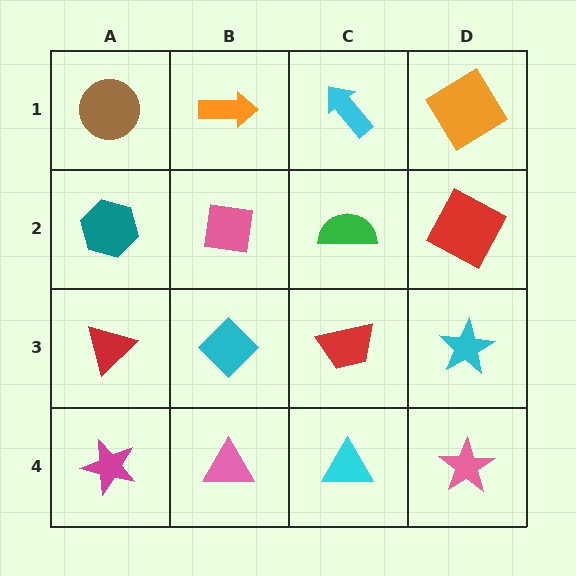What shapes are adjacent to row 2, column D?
An orange diamond (row 1, column D), a cyan star (row 3, column D), a green semicircle (row 2, column C).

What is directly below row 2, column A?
A red triangle.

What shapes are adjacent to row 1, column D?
A red square (row 2, column D), a cyan arrow (row 1, column C).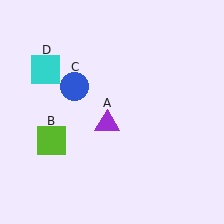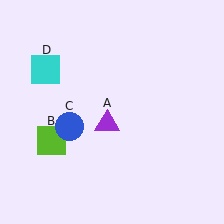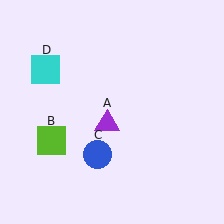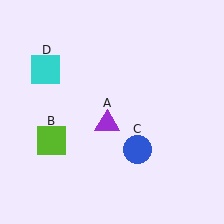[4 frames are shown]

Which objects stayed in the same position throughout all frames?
Purple triangle (object A) and lime square (object B) and cyan square (object D) remained stationary.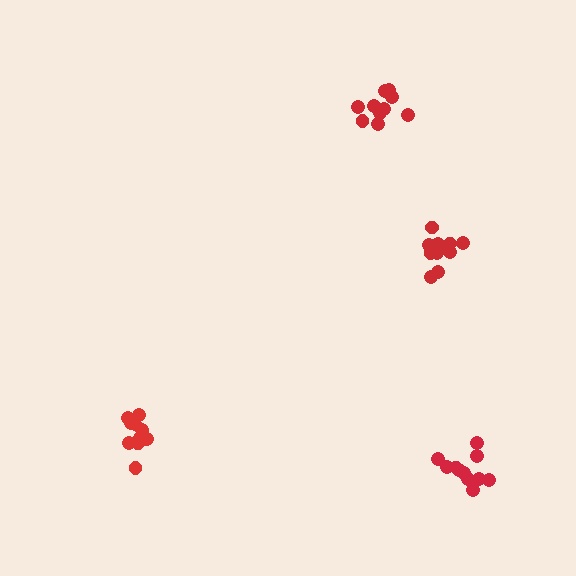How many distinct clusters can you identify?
There are 4 distinct clusters.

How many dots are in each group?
Group 1: 12 dots, Group 2: 11 dots, Group 3: 10 dots, Group 4: 10 dots (43 total).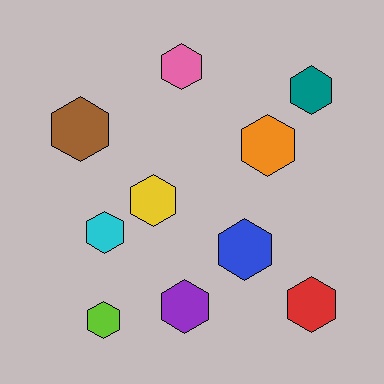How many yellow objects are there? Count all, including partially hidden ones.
There is 1 yellow object.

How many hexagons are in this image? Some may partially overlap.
There are 10 hexagons.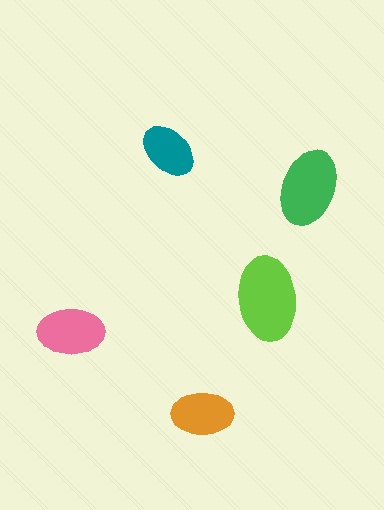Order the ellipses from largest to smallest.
the lime one, the green one, the pink one, the orange one, the teal one.